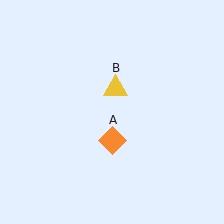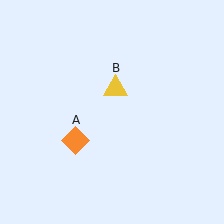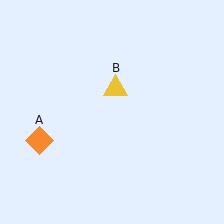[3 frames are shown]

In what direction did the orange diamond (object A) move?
The orange diamond (object A) moved left.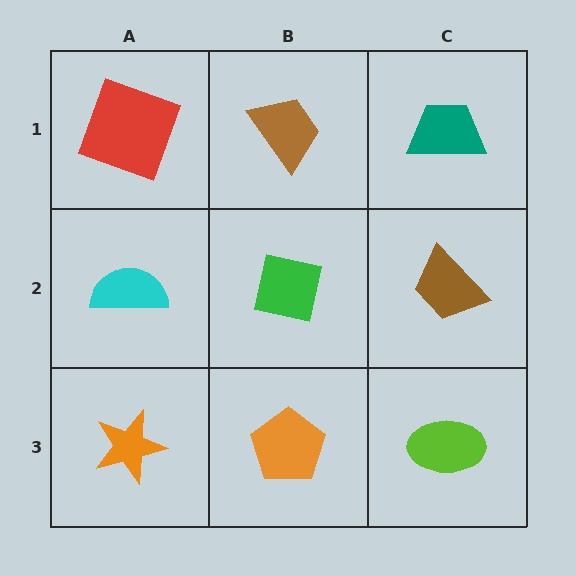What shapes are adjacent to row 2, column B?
A brown trapezoid (row 1, column B), an orange pentagon (row 3, column B), a cyan semicircle (row 2, column A), a brown trapezoid (row 2, column C).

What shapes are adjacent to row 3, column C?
A brown trapezoid (row 2, column C), an orange pentagon (row 3, column B).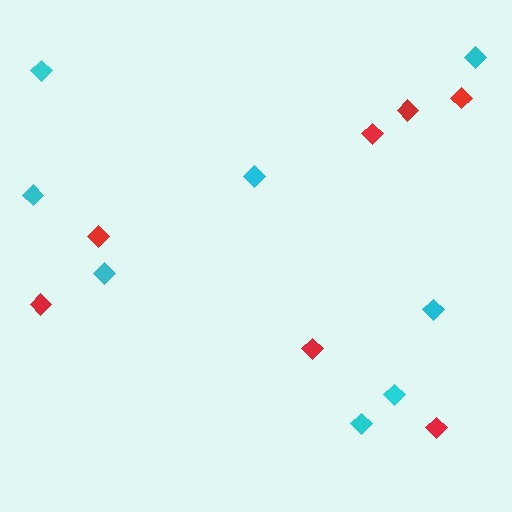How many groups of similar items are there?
There are 2 groups: one group of red diamonds (7) and one group of cyan diamonds (8).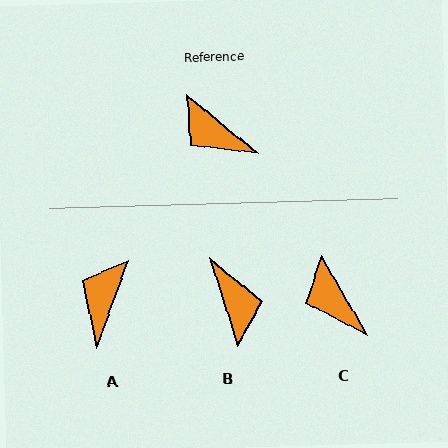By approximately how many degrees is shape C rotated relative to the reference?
Approximately 21 degrees clockwise.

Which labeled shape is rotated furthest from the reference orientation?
B, about 148 degrees away.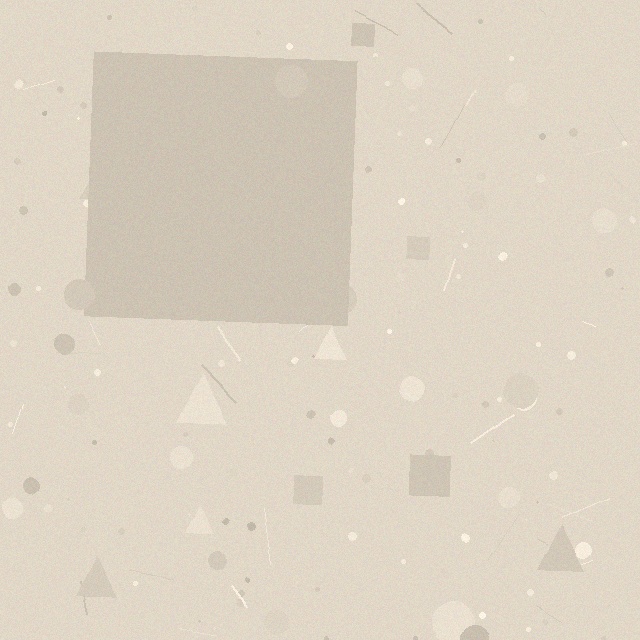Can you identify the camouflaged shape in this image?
The camouflaged shape is a square.